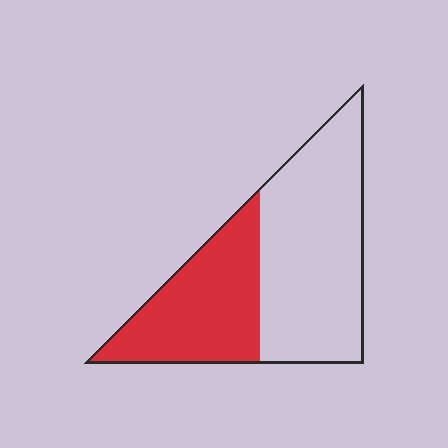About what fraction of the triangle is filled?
About two fifths (2/5).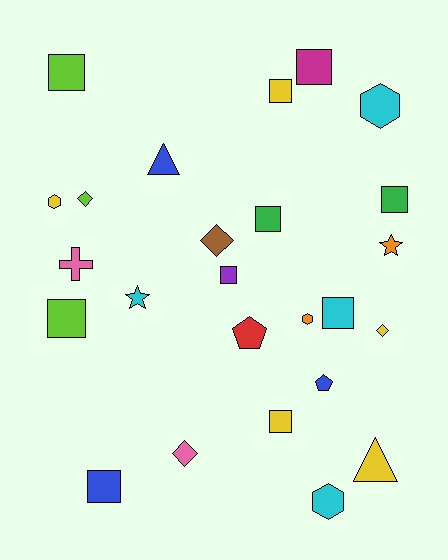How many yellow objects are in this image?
There are 5 yellow objects.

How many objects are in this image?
There are 25 objects.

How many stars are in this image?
There are 2 stars.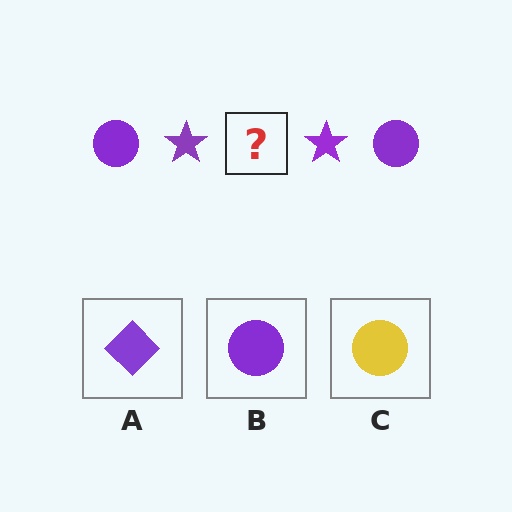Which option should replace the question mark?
Option B.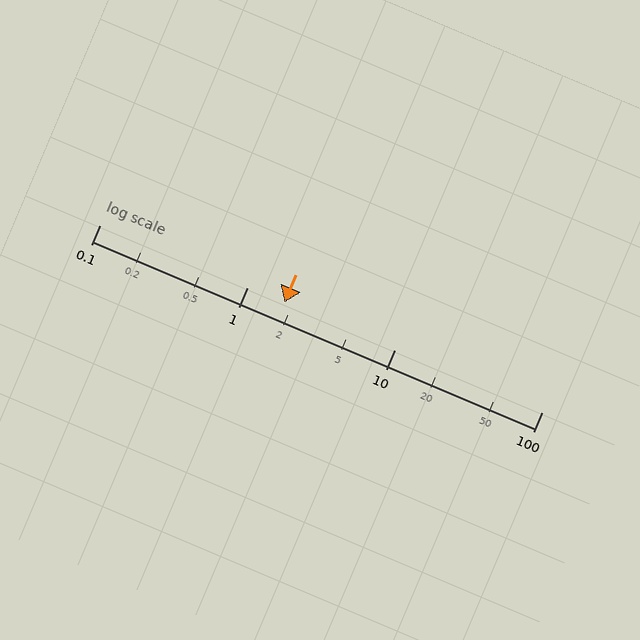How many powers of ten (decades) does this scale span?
The scale spans 3 decades, from 0.1 to 100.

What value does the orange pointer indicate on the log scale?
The pointer indicates approximately 1.8.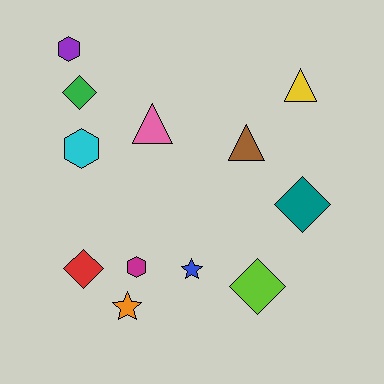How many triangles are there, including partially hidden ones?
There are 3 triangles.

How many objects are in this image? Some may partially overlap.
There are 12 objects.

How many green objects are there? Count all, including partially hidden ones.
There is 1 green object.